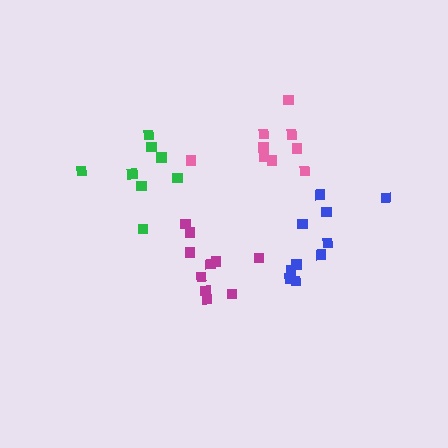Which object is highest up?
The pink cluster is topmost.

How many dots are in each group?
Group 1: 10 dots, Group 2: 10 dots, Group 3: 9 dots, Group 4: 8 dots (37 total).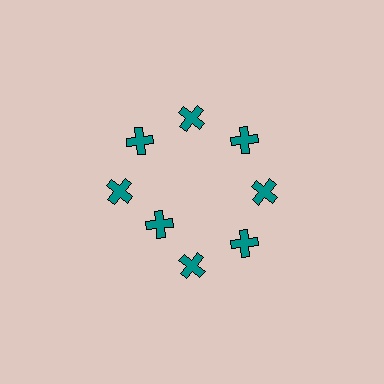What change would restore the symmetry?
The symmetry would be restored by moving it outward, back onto the ring so that all 8 crosses sit at equal angles and equal distance from the center.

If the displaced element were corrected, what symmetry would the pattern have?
It would have 8-fold rotational symmetry — the pattern would map onto itself every 45 degrees.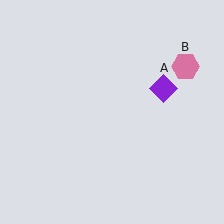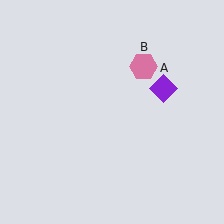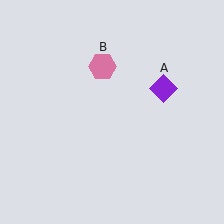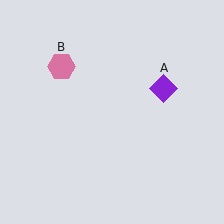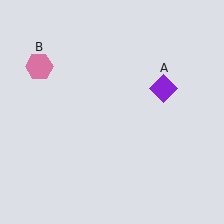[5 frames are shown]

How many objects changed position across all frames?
1 object changed position: pink hexagon (object B).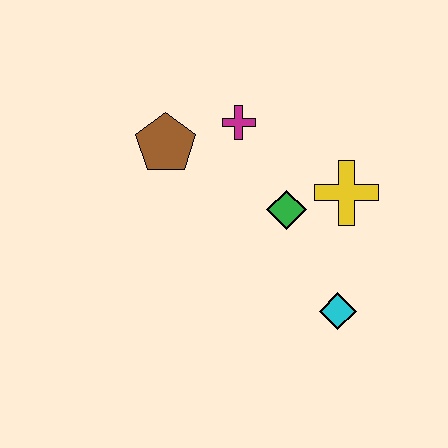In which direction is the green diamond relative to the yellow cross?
The green diamond is to the left of the yellow cross.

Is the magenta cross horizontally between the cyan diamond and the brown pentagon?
Yes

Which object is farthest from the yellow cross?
The brown pentagon is farthest from the yellow cross.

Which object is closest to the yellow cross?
The green diamond is closest to the yellow cross.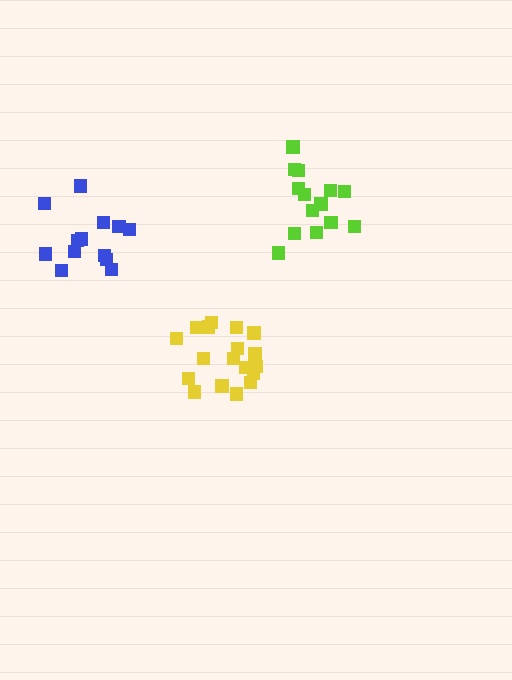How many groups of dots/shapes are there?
There are 3 groups.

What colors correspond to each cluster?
The clusters are colored: yellow, blue, lime.